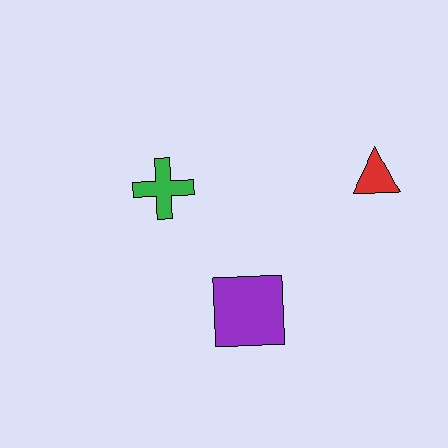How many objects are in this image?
There are 3 objects.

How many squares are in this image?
There is 1 square.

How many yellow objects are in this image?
There are no yellow objects.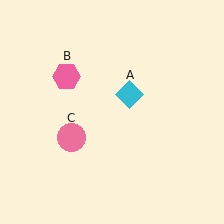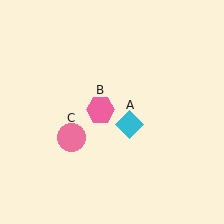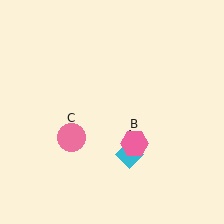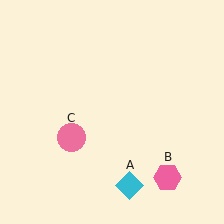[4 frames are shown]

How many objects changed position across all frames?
2 objects changed position: cyan diamond (object A), pink hexagon (object B).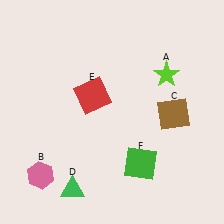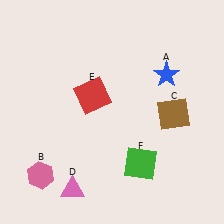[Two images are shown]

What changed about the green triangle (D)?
In Image 1, D is green. In Image 2, it changed to pink.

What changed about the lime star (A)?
In Image 1, A is lime. In Image 2, it changed to blue.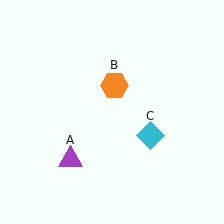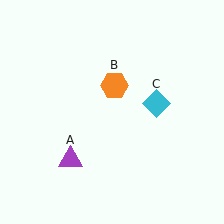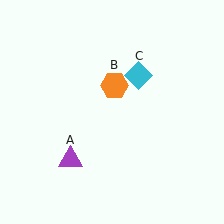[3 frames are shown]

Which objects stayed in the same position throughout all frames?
Purple triangle (object A) and orange hexagon (object B) remained stationary.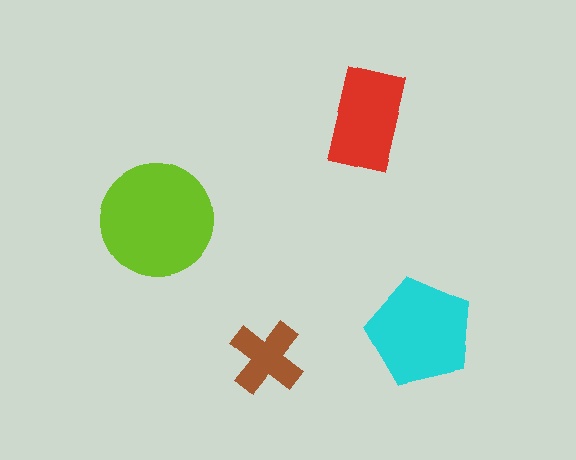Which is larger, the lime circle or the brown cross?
The lime circle.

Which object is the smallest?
The brown cross.